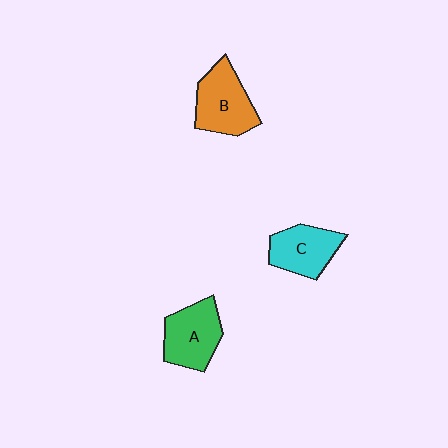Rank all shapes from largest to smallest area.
From largest to smallest: B (orange), A (green), C (cyan).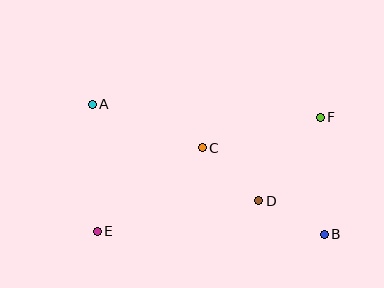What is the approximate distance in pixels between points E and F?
The distance between E and F is approximately 250 pixels.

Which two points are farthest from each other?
Points A and B are farthest from each other.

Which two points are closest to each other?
Points B and D are closest to each other.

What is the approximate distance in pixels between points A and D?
The distance between A and D is approximately 192 pixels.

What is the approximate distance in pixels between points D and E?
The distance between D and E is approximately 165 pixels.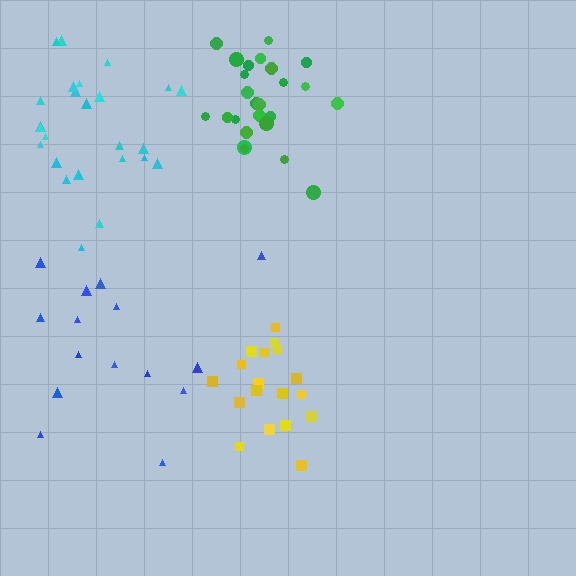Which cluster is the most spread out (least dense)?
Blue.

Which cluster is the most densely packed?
Green.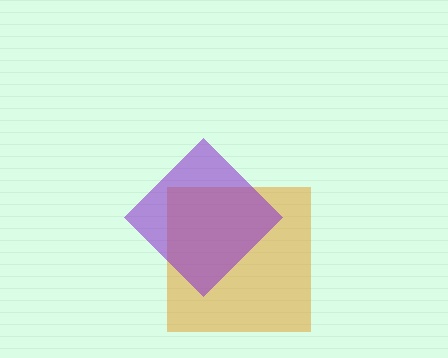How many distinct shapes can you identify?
There are 2 distinct shapes: an orange square, a purple diamond.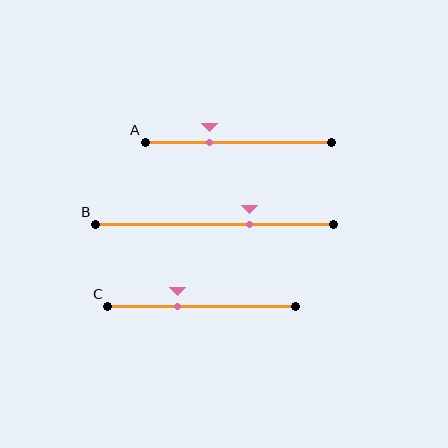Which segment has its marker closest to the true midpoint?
Segment C has its marker closest to the true midpoint.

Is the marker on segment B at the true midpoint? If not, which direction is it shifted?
No, the marker on segment B is shifted to the right by about 15% of the segment length.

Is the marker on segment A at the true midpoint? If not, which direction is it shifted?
No, the marker on segment A is shifted to the left by about 15% of the segment length.